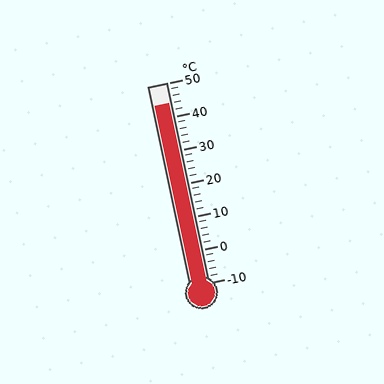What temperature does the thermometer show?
The thermometer shows approximately 44°C.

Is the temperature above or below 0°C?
The temperature is above 0°C.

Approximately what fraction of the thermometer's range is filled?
The thermometer is filled to approximately 90% of its range.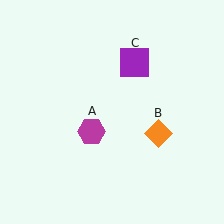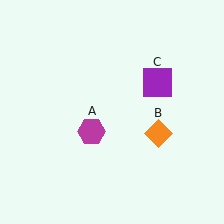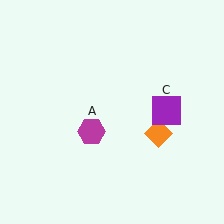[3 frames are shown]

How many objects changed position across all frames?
1 object changed position: purple square (object C).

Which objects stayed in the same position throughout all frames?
Magenta hexagon (object A) and orange diamond (object B) remained stationary.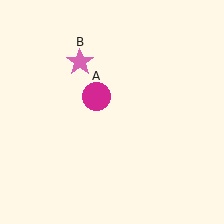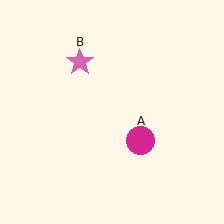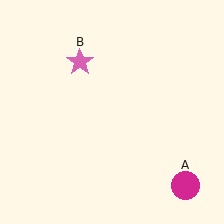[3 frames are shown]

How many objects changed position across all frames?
1 object changed position: magenta circle (object A).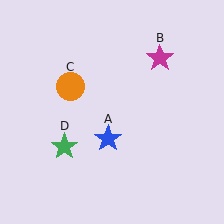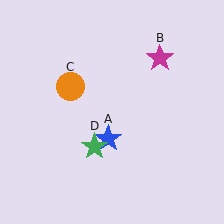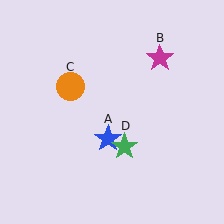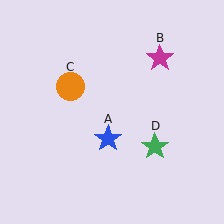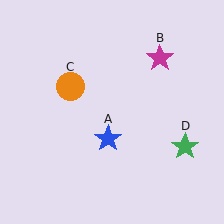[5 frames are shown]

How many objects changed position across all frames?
1 object changed position: green star (object D).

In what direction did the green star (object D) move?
The green star (object D) moved right.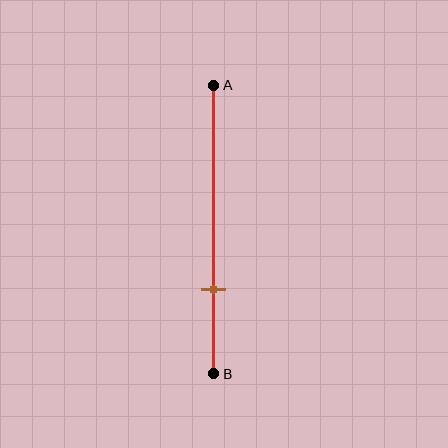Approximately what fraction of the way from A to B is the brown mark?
The brown mark is approximately 70% of the way from A to B.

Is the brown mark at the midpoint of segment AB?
No, the mark is at about 70% from A, not at the 50% midpoint.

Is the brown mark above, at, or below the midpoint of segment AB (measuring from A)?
The brown mark is below the midpoint of segment AB.